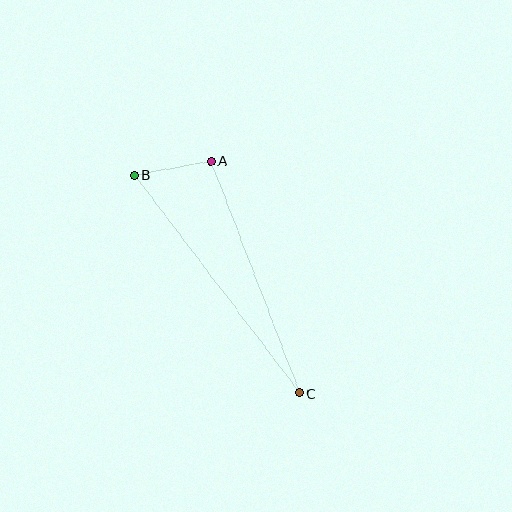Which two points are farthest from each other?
Points B and C are farthest from each other.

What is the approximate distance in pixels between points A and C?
The distance between A and C is approximately 248 pixels.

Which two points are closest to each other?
Points A and B are closest to each other.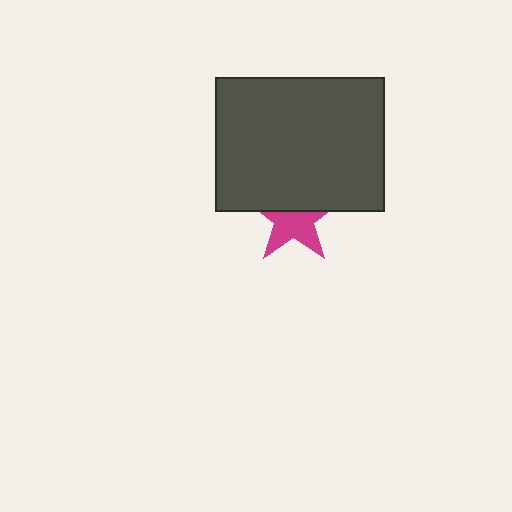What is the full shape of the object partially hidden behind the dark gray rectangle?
The partially hidden object is a magenta star.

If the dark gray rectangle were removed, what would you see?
You would see the complete magenta star.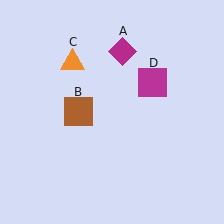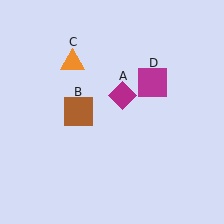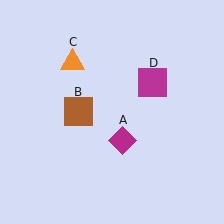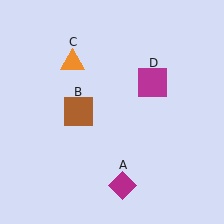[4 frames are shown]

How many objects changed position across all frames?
1 object changed position: magenta diamond (object A).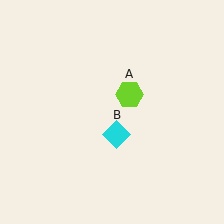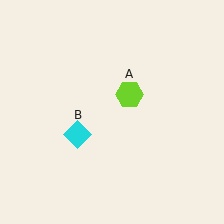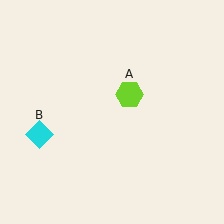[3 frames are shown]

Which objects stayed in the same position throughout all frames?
Lime hexagon (object A) remained stationary.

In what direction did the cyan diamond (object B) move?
The cyan diamond (object B) moved left.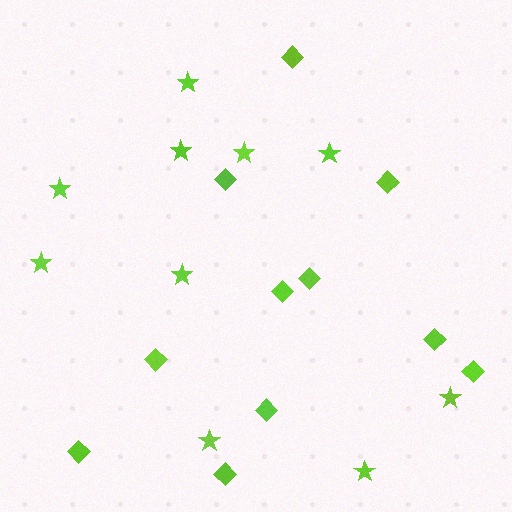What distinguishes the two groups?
There are 2 groups: one group of diamonds (11) and one group of stars (10).